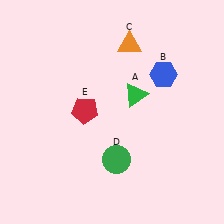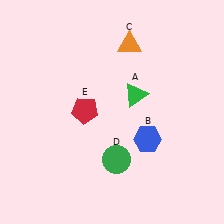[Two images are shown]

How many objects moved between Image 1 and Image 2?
1 object moved between the two images.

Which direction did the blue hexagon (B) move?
The blue hexagon (B) moved down.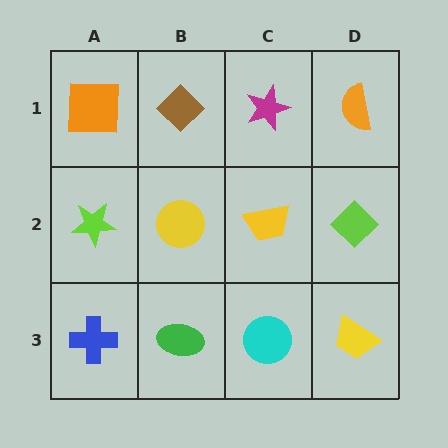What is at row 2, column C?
A yellow trapezoid.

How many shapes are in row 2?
4 shapes.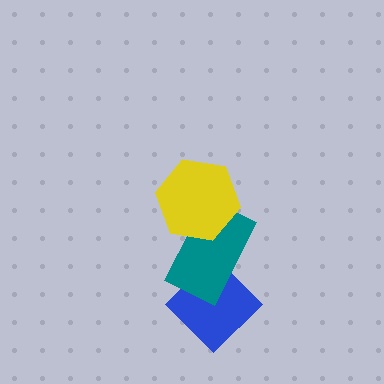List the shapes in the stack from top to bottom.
From top to bottom: the yellow hexagon, the teal rectangle, the blue diamond.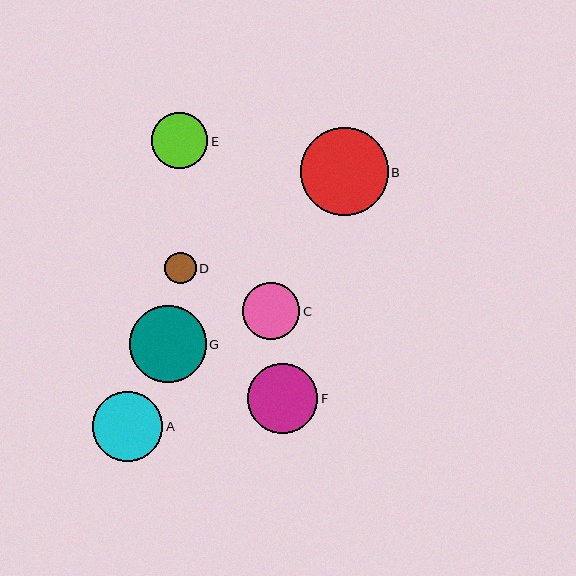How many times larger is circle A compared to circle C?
Circle A is approximately 1.2 times the size of circle C.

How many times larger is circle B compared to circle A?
Circle B is approximately 1.2 times the size of circle A.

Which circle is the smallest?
Circle D is the smallest with a size of approximately 32 pixels.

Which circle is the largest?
Circle B is the largest with a size of approximately 87 pixels.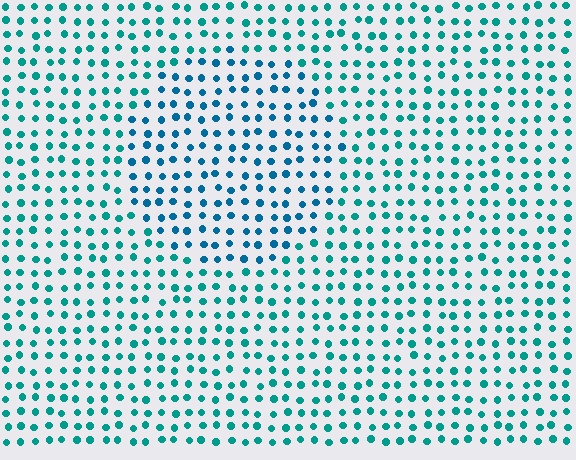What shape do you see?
I see a circle.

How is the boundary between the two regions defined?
The boundary is defined purely by a slight shift in hue (about 25 degrees). Spacing, size, and orientation are identical on both sides.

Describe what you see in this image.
The image is filled with small teal elements in a uniform arrangement. A circle-shaped region is visible where the elements are tinted to a slightly different hue, forming a subtle color boundary.